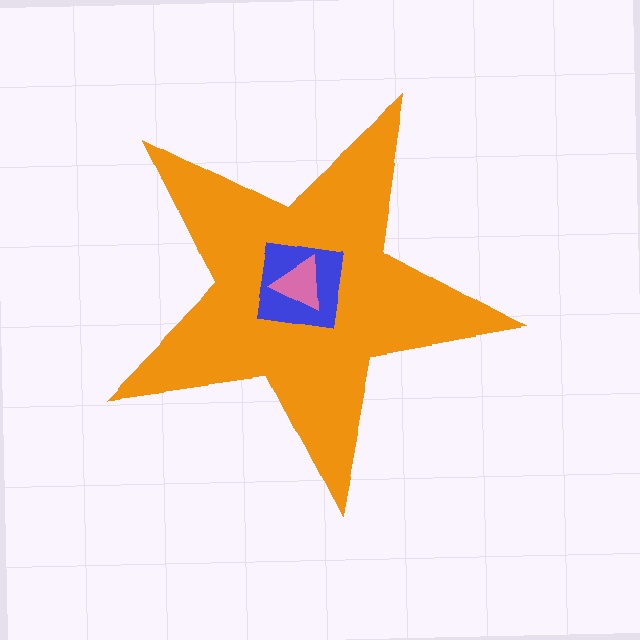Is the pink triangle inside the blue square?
Yes.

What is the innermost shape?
The pink triangle.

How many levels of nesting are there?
3.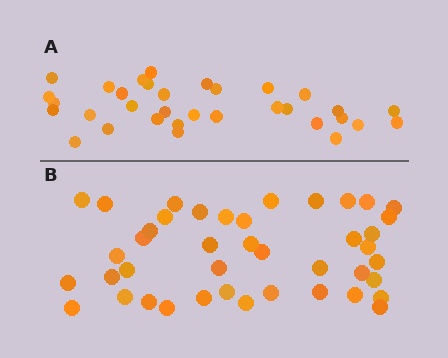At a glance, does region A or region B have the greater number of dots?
Region B (the bottom region) has more dots.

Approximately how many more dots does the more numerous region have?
Region B has roughly 8 or so more dots than region A.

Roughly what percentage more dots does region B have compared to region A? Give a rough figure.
About 25% more.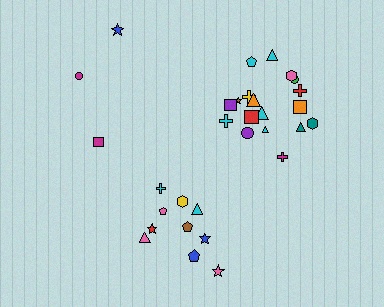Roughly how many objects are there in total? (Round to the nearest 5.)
Roughly 30 objects in total.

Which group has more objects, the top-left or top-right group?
The top-right group.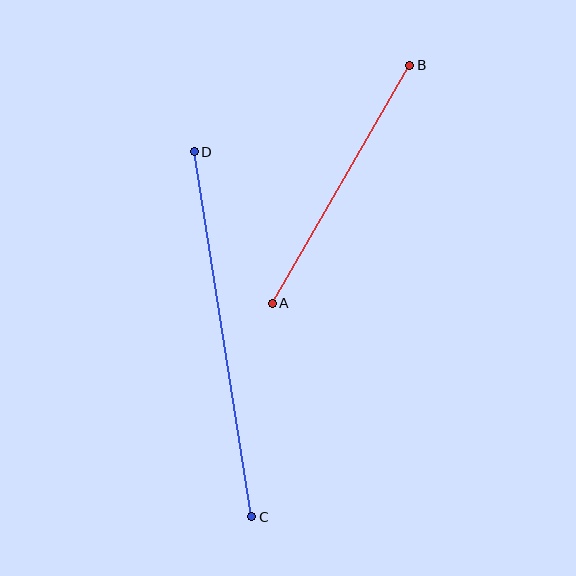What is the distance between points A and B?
The distance is approximately 275 pixels.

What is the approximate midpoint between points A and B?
The midpoint is at approximately (341, 184) pixels.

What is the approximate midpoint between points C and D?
The midpoint is at approximately (223, 334) pixels.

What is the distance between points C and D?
The distance is approximately 369 pixels.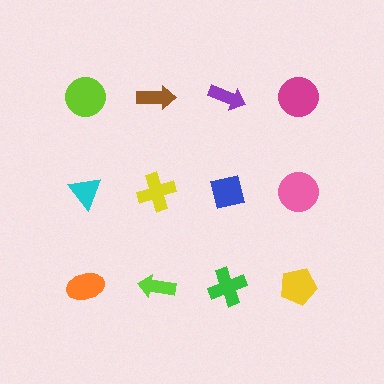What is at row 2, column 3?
A blue square.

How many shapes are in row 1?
4 shapes.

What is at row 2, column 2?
A yellow cross.